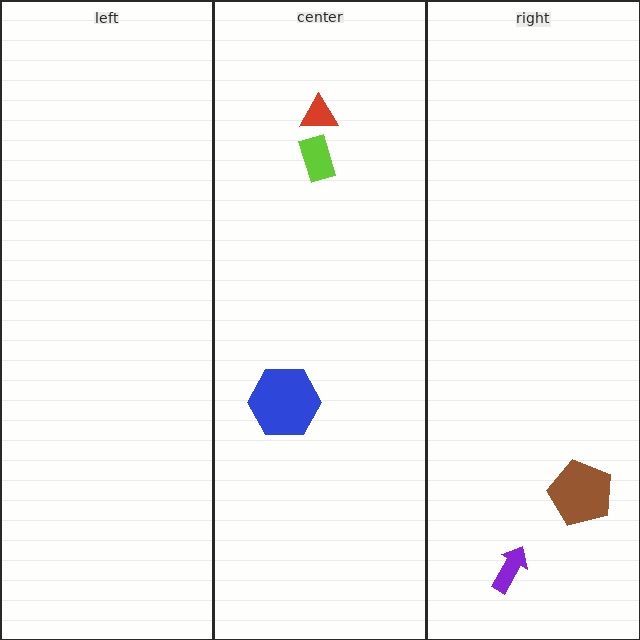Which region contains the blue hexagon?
The center region.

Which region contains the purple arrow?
The right region.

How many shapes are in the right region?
2.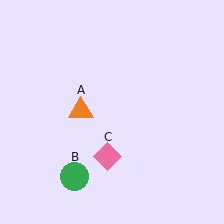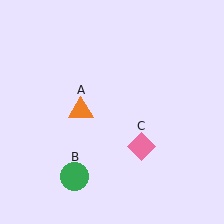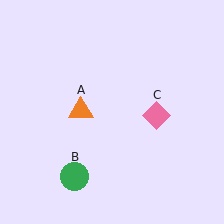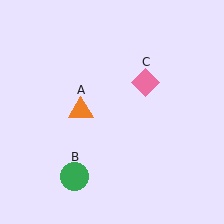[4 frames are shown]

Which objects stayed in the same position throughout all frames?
Orange triangle (object A) and green circle (object B) remained stationary.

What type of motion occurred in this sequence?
The pink diamond (object C) rotated counterclockwise around the center of the scene.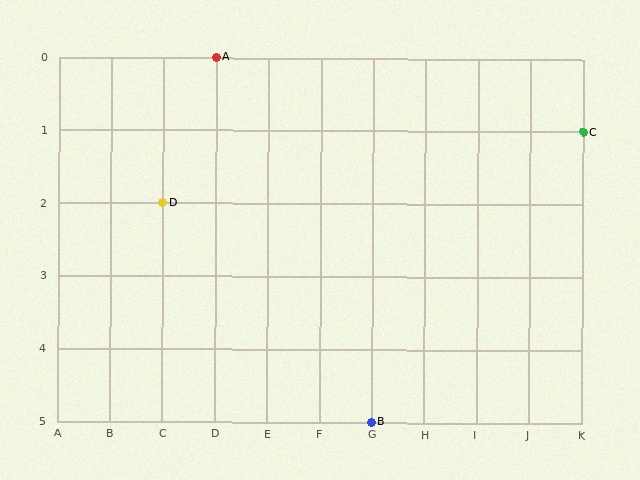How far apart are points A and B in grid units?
Points A and B are 3 columns and 5 rows apart (about 5.8 grid units diagonally).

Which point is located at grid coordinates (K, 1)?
Point C is at (K, 1).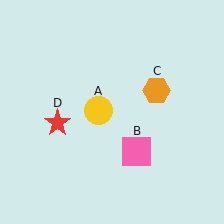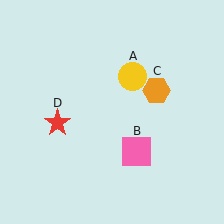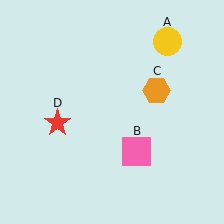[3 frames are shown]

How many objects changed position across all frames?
1 object changed position: yellow circle (object A).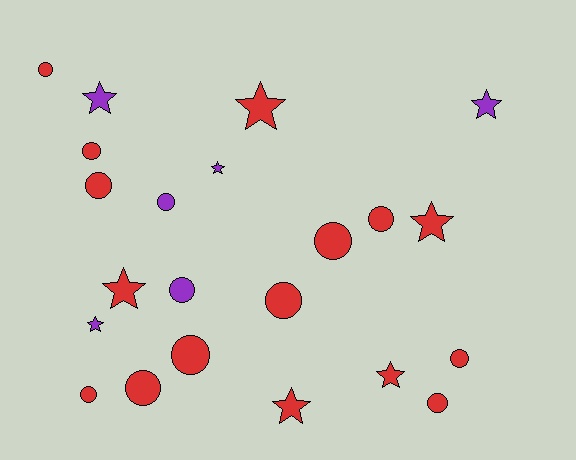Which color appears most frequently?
Red, with 16 objects.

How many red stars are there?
There are 5 red stars.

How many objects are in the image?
There are 22 objects.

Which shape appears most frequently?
Circle, with 13 objects.